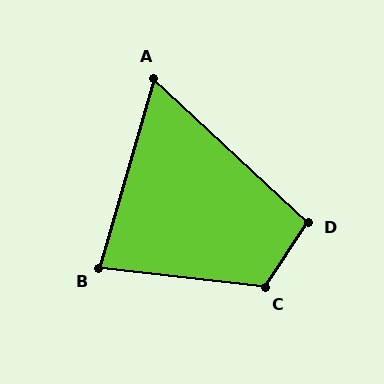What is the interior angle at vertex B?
Approximately 81 degrees (acute).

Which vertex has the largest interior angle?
C, at approximately 117 degrees.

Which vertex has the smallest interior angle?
A, at approximately 63 degrees.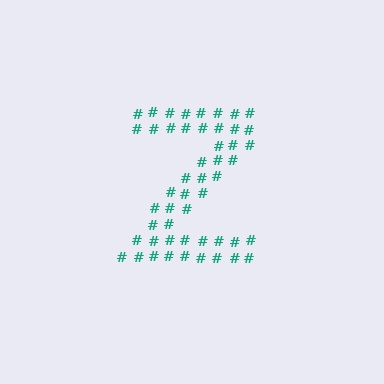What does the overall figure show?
The overall figure shows the letter Z.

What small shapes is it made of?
It is made of small hash symbols.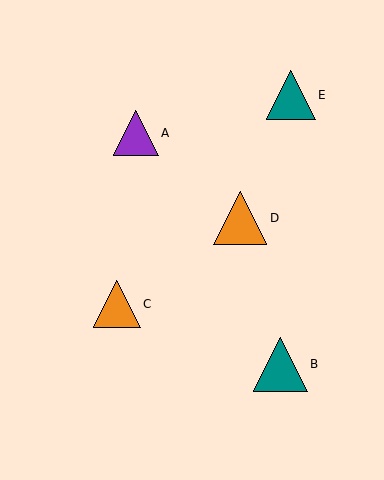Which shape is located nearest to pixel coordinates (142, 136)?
The purple triangle (labeled A) at (136, 133) is nearest to that location.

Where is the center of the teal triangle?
The center of the teal triangle is at (281, 364).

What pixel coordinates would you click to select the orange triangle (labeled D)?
Click at (240, 218) to select the orange triangle D.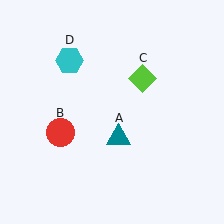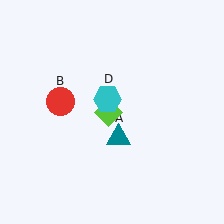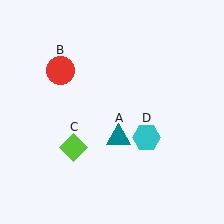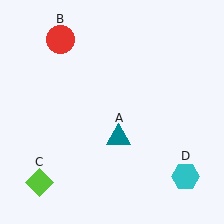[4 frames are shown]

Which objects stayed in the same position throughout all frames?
Teal triangle (object A) remained stationary.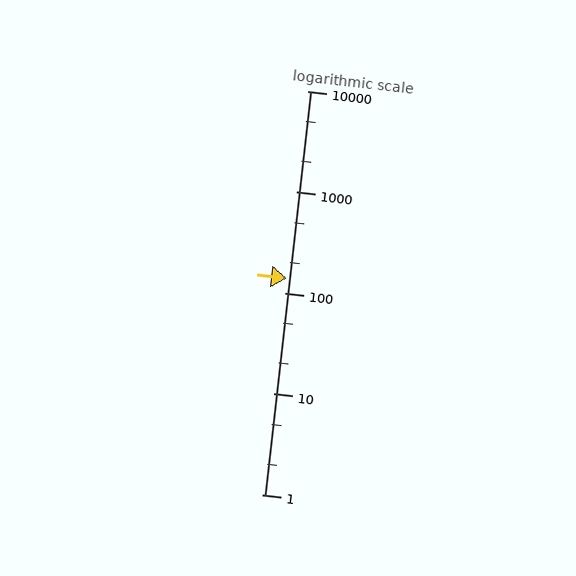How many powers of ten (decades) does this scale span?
The scale spans 4 decades, from 1 to 10000.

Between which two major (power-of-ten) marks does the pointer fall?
The pointer is between 100 and 1000.